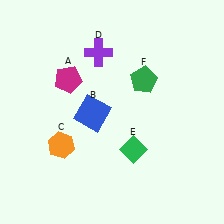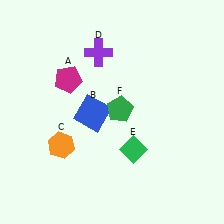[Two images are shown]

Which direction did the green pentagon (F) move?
The green pentagon (F) moved down.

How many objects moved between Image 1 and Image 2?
1 object moved between the two images.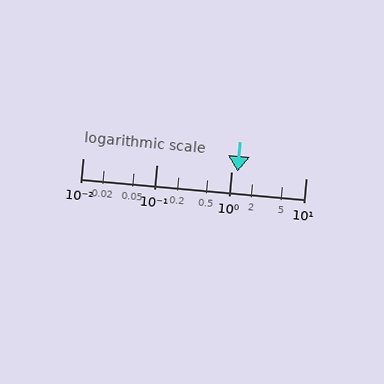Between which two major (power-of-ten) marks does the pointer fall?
The pointer is between 1 and 10.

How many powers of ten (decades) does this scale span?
The scale spans 3 decades, from 0.01 to 10.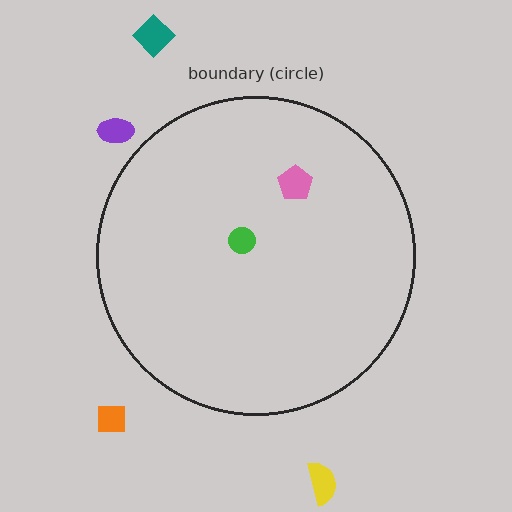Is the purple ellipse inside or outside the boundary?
Outside.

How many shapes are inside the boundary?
2 inside, 4 outside.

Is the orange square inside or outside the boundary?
Outside.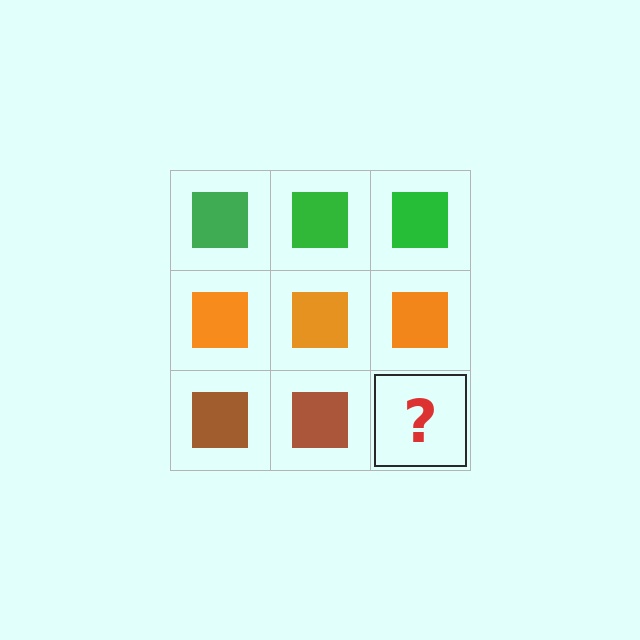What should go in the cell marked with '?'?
The missing cell should contain a brown square.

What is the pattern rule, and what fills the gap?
The rule is that each row has a consistent color. The gap should be filled with a brown square.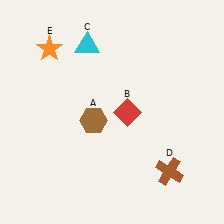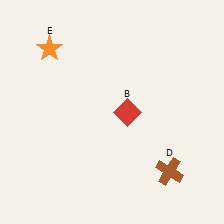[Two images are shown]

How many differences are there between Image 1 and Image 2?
There are 2 differences between the two images.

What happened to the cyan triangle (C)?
The cyan triangle (C) was removed in Image 2. It was in the top-left area of Image 1.